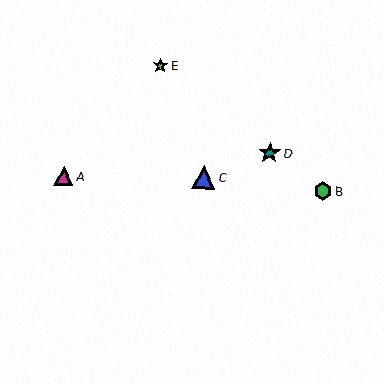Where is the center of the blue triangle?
The center of the blue triangle is at (204, 177).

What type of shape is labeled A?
Shape A is a magenta triangle.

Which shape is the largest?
The blue triangle (labeled C) is the largest.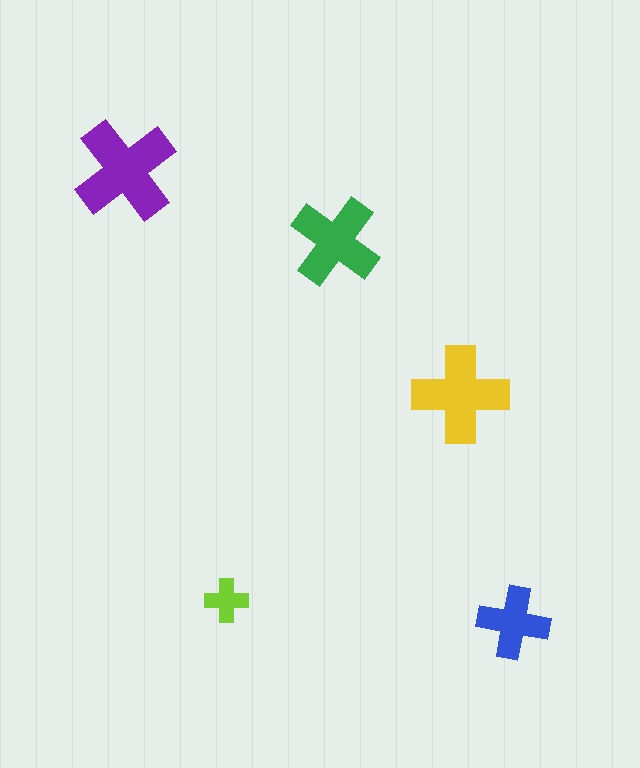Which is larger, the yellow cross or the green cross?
The yellow one.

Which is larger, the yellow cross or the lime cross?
The yellow one.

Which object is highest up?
The purple cross is topmost.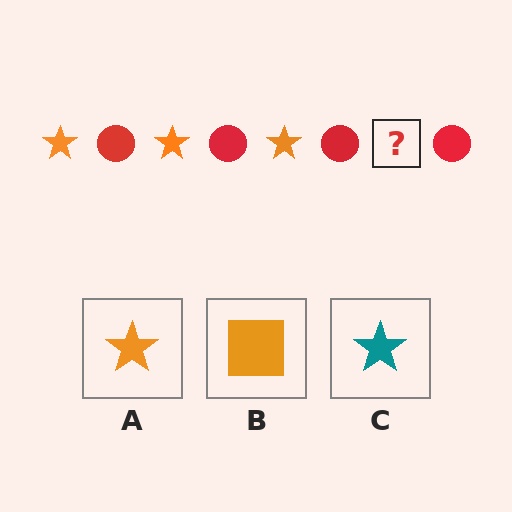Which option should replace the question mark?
Option A.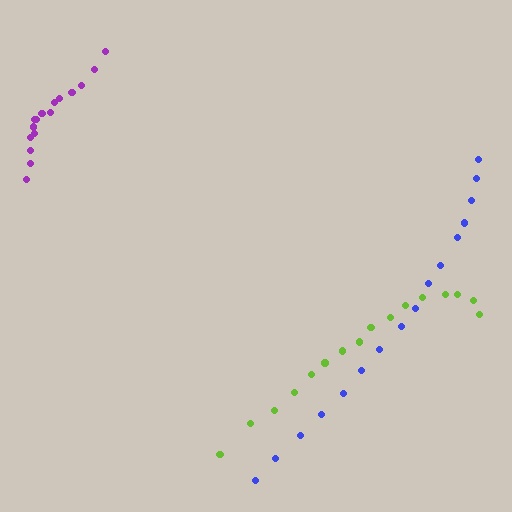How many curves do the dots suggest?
There are 3 distinct paths.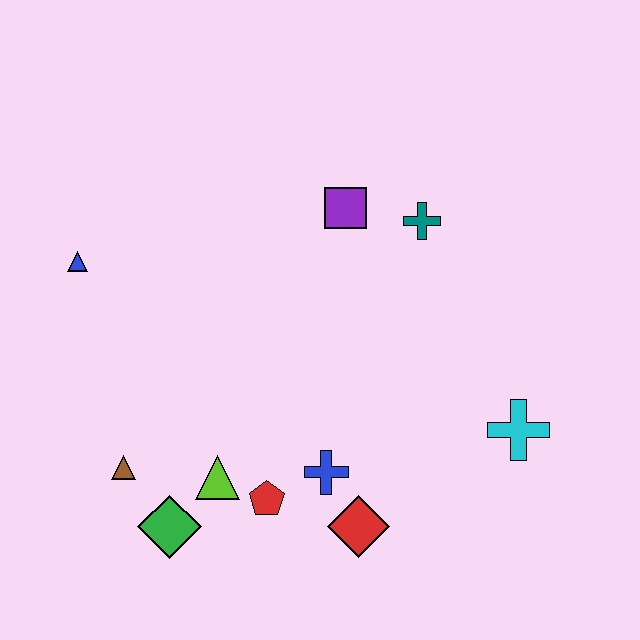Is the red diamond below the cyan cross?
Yes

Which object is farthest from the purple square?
The green diamond is farthest from the purple square.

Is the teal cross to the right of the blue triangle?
Yes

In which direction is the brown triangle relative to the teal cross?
The brown triangle is to the left of the teal cross.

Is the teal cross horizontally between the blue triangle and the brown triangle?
No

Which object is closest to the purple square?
The teal cross is closest to the purple square.